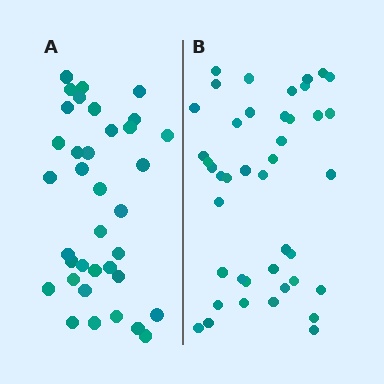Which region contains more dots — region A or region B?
Region B (the right region) has more dots.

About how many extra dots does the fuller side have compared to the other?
Region B has about 6 more dots than region A.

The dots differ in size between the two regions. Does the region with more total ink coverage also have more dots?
No. Region A has more total ink coverage because its dots are larger, but region B actually contains more individual dots. Total area can be misleading — the number of items is what matters here.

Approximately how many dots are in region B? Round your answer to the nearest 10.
About 40 dots. (The exact count is 42, which rounds to 40.)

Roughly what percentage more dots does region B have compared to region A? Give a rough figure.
About 15% more.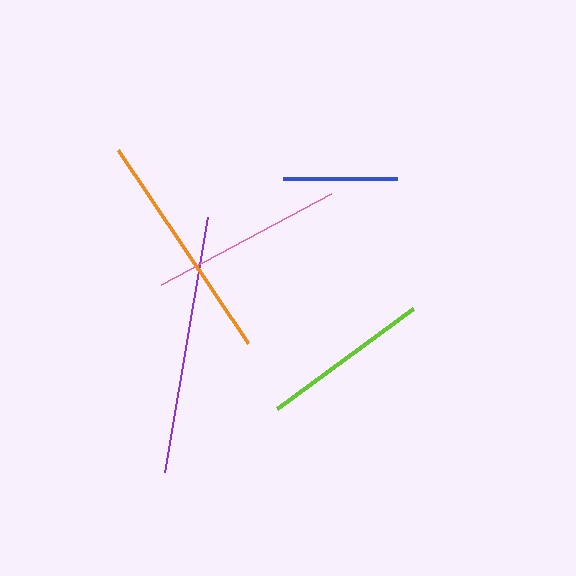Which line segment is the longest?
The purple line is the longest at approximately 258 pixels.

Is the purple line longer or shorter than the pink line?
The purple line is longer than the pink line.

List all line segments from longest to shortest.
From longest to shortest: purple, orange, pink, lime, blue.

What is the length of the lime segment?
The lime segment is approximately 169 pixels long.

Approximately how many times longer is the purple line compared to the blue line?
The purple line is approximately 2.3 times the length of the blue line.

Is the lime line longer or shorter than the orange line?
The orange line is longer than the lime line.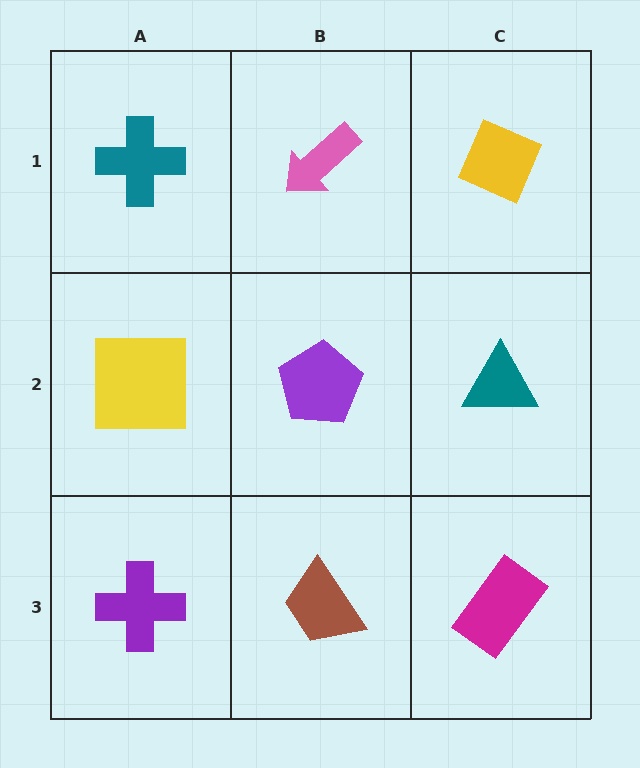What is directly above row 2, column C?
A yellow diamond.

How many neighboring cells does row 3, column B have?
3.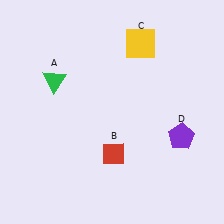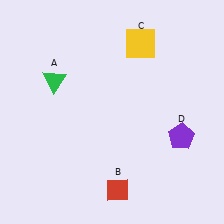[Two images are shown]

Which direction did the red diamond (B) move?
The red diamond (B) moved down.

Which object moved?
The red diamond (B) moved down.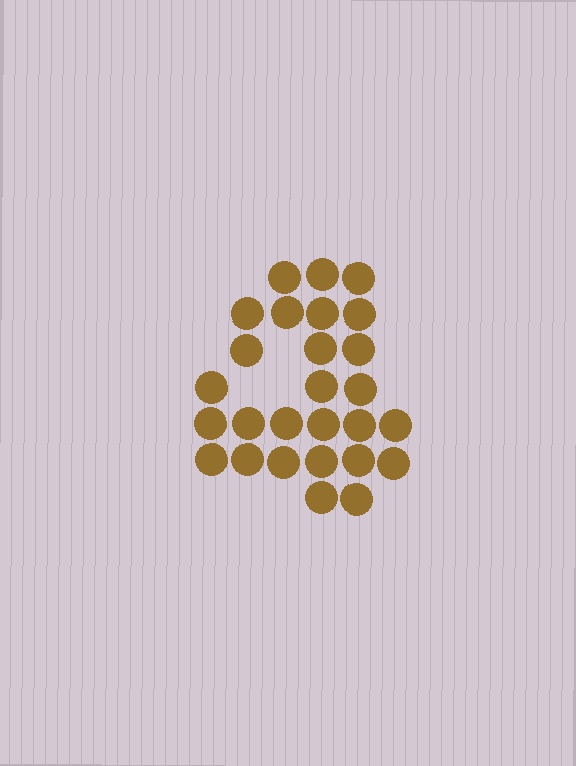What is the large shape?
The large shape is the digit 4.